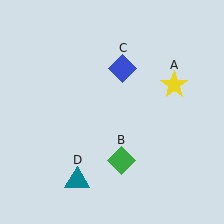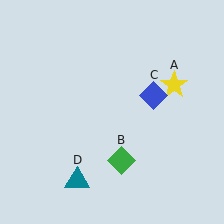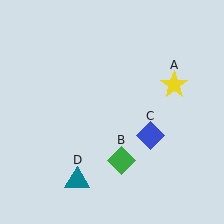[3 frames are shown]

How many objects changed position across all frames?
1 object changed position: blue diamond (object C).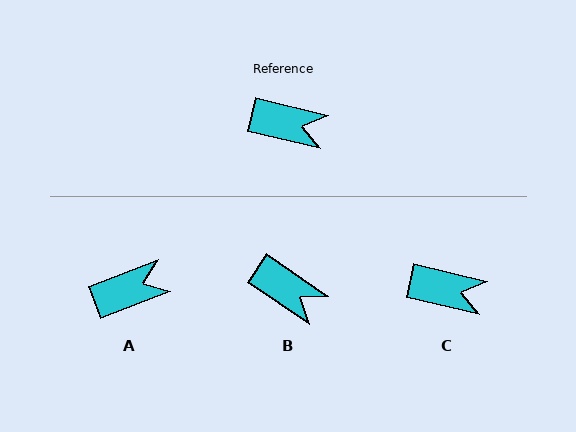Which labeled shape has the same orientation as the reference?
C.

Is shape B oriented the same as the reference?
No, it is off by about 21 degrees.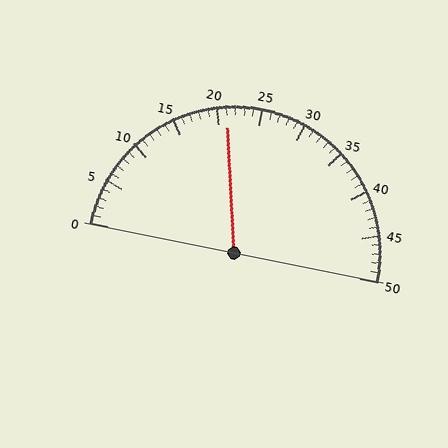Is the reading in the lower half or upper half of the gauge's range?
The reading is in the lower half of the range (0 to 50).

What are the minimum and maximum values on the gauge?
The gauge ranges from 0 to 50.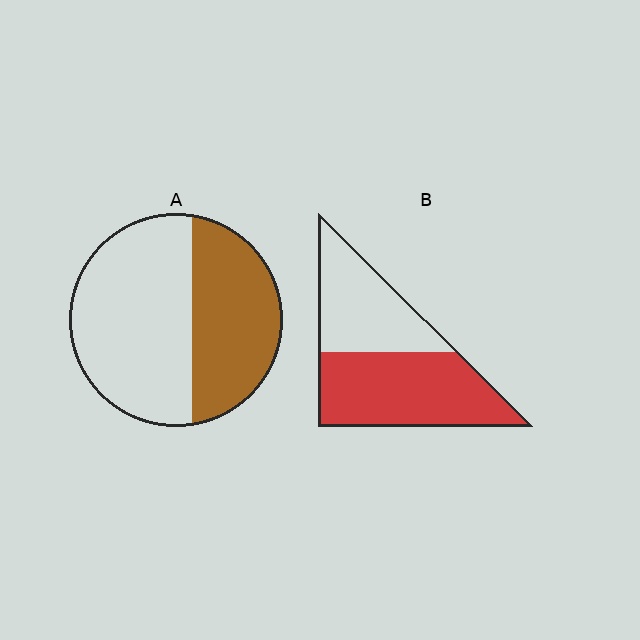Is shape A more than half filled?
No.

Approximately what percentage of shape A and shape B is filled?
A is approximately 40% and B is approximately 60%.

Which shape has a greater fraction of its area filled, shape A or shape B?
Shape B.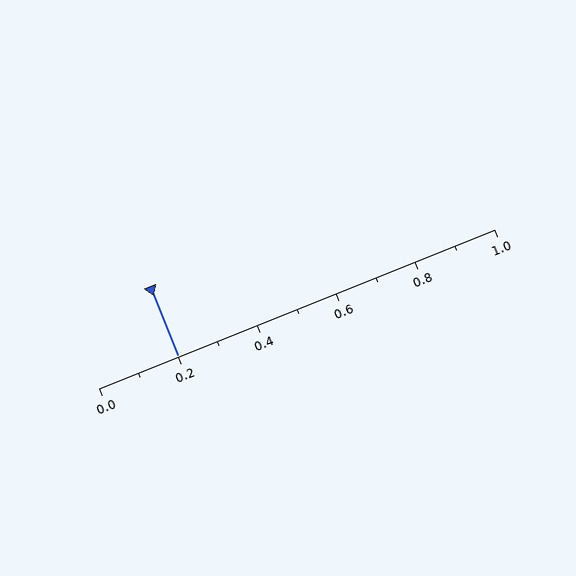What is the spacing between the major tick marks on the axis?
The major ticks are spaced 0.2 apart.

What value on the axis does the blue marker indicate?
The marker indicates approximately 0.2.